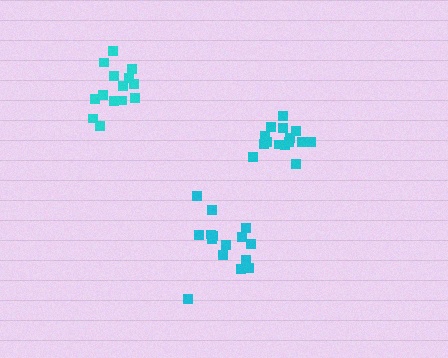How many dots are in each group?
Group 1: 14 dots, Group 2: 15 dots, Group 3: 15 dots (44 total).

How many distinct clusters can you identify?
There are 3 distinct clusters.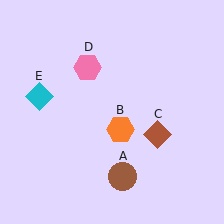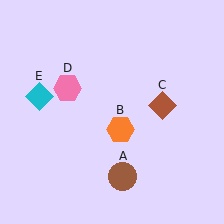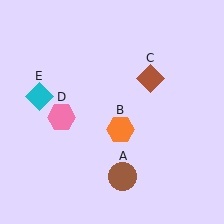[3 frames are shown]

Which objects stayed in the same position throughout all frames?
Brown circle (object A) and orange hexagon (object B) and cyan diamond (object E) remained stationary.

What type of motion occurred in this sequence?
The brown diamond (object C), pink hexagon (object D) rotated counterclockwise around the center of the scene.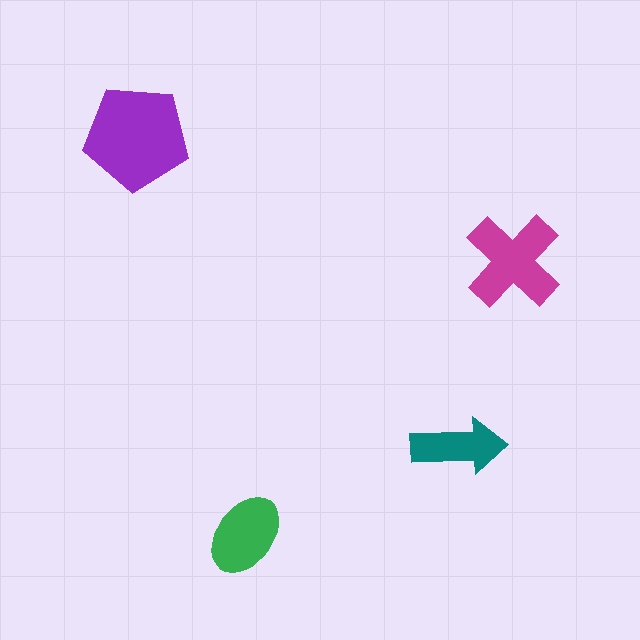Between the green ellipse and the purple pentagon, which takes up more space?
The purple pentagon.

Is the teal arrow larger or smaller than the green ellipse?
Smaller.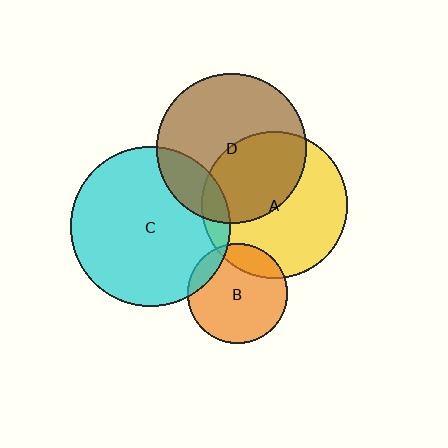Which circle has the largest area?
Circle C (cyan).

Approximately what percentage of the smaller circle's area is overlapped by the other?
Approximately 40%.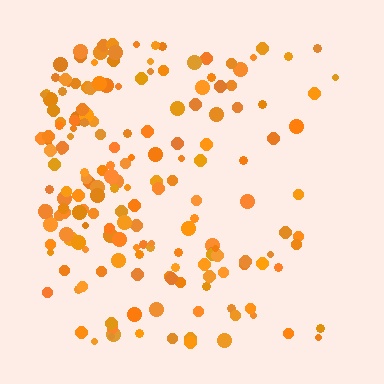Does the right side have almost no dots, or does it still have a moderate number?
Still a moderate number, just noticeably fewer than the left.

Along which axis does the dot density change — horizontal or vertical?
Horizontal.